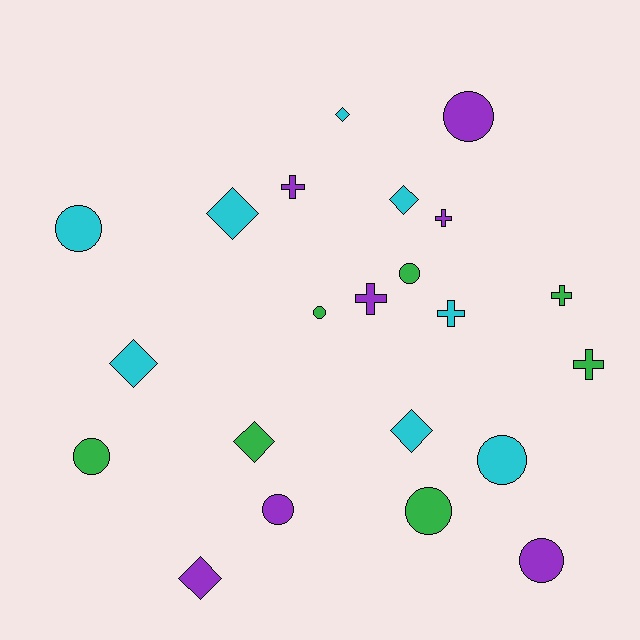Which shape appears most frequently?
Circle, with 9 objects.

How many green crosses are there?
There are 2 green crosses.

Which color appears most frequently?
Cyan, with 8 objects.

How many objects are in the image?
There are 22 objects.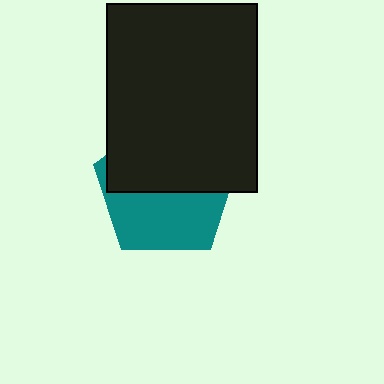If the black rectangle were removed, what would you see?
You would see the complete teal pentagon.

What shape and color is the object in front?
The object in front is a black rectangle.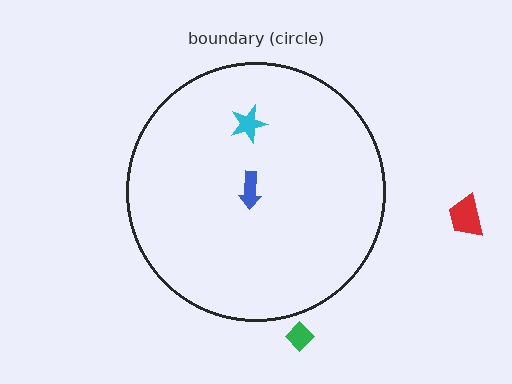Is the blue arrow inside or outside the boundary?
Inside.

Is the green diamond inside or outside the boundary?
Outside.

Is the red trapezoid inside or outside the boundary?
Outside.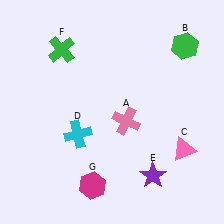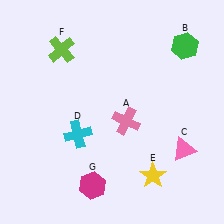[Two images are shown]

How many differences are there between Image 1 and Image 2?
There are 2 differences between the two images.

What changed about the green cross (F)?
In Image 1, F is green. In Image 2, it changed to lime.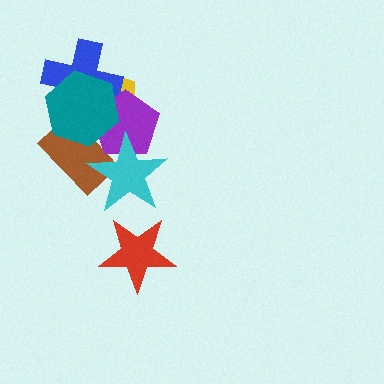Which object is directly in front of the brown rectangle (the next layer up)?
The purple pentagon is directly in front of the brown rectangle.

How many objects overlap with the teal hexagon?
4 objects overlap with the teal hexagon.